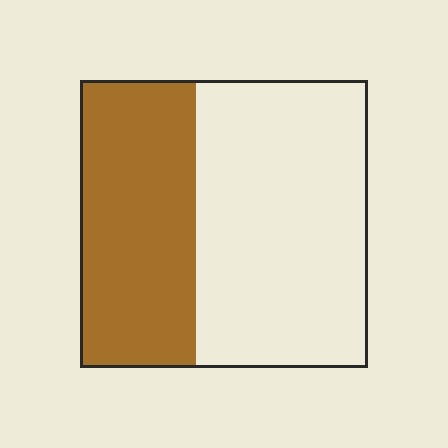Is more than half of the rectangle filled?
No.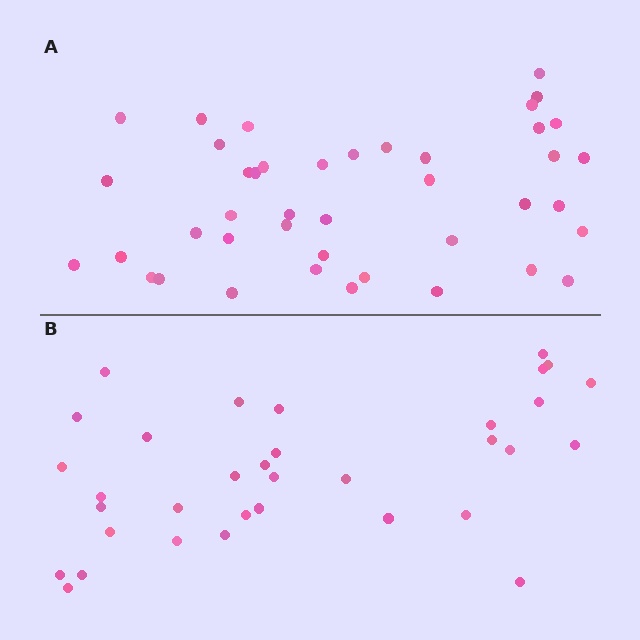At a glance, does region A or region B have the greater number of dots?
Region A (the top region) has more dots.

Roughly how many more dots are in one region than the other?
Region A has roughly 8 or so more dots than region B.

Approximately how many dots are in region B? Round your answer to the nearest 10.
About 30 dots. (The exact count is 34, which rounds to 30.)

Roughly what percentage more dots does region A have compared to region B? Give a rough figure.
About 25% more.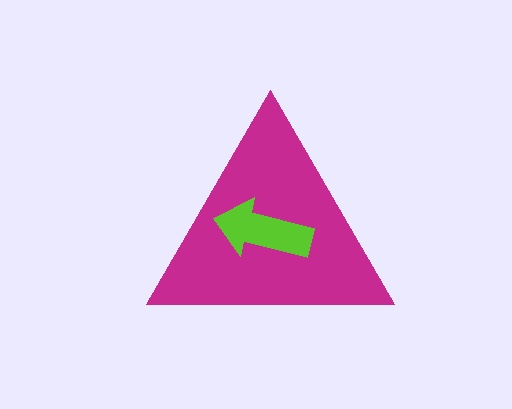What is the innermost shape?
The lime arrow.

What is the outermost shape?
The magenta triangle.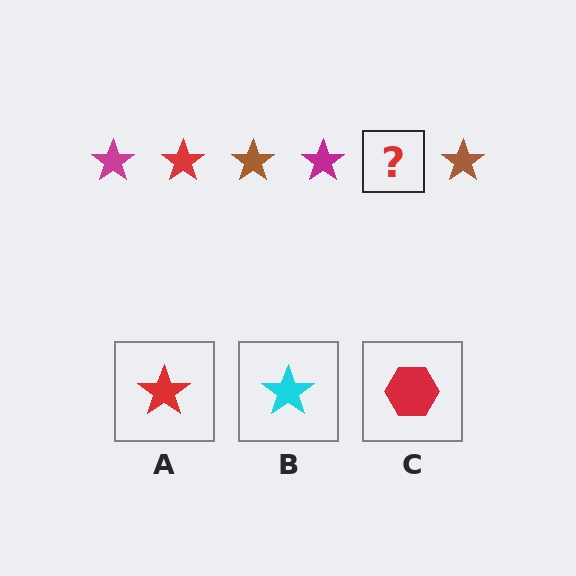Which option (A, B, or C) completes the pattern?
A.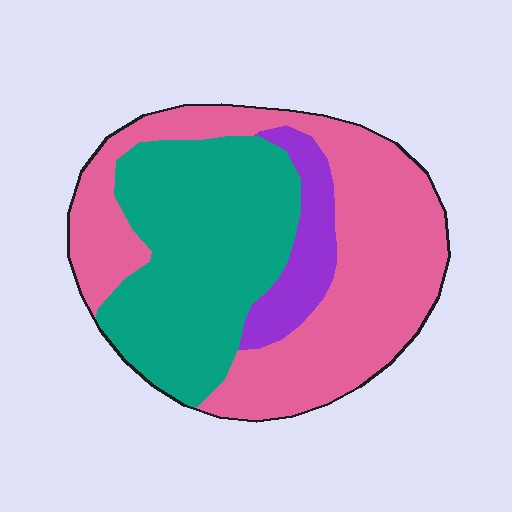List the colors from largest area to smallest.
From largest to smallest: pink, teal, purple.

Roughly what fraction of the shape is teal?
Teal takes up about two fifths (2/5) of the shape.